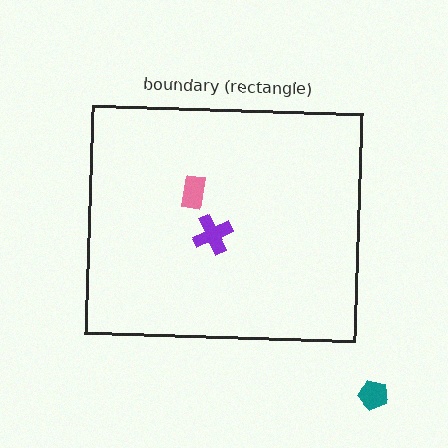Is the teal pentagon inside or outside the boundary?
Outside.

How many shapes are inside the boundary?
2 inside, 1 outside.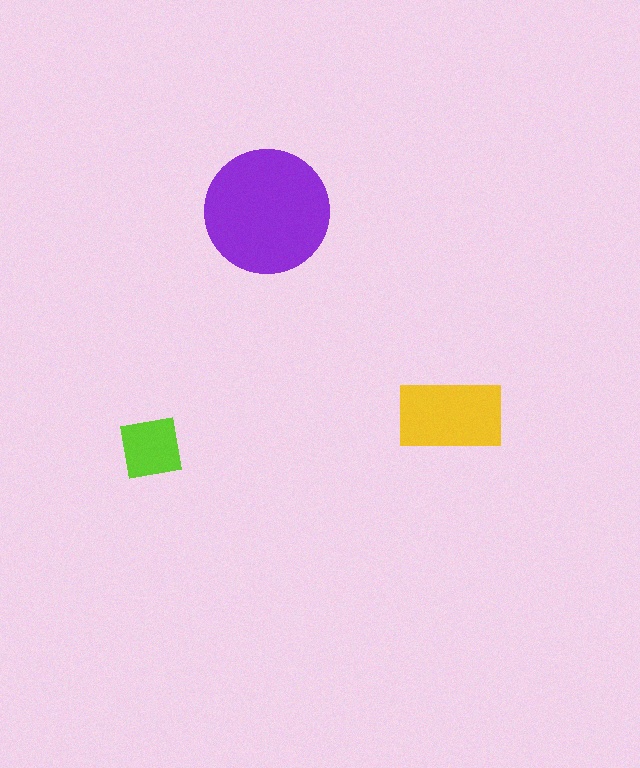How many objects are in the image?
There are 3 objects in the image.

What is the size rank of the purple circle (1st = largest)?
1st.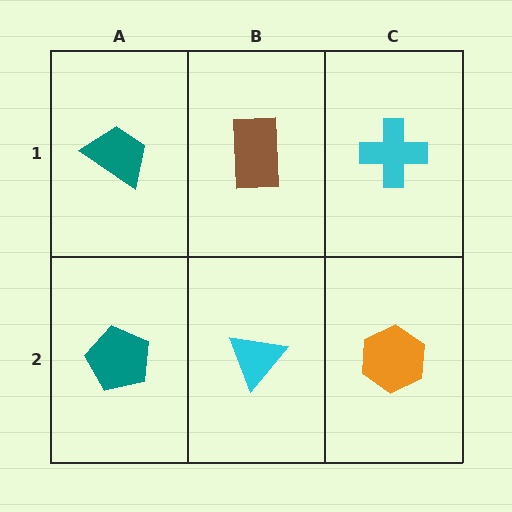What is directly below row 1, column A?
A teal pentagon.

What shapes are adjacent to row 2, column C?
A cyan cross (row 1, column C), a cyan triangle (row 2, column B).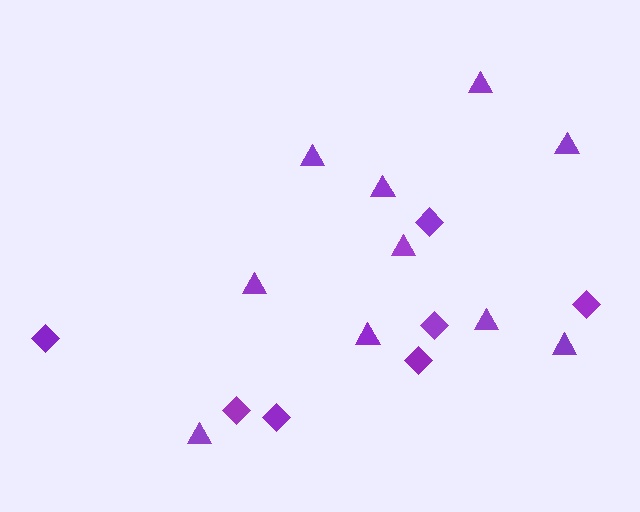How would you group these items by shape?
There are 2 groups: one group of triangles (10) and one group of diamonds (7).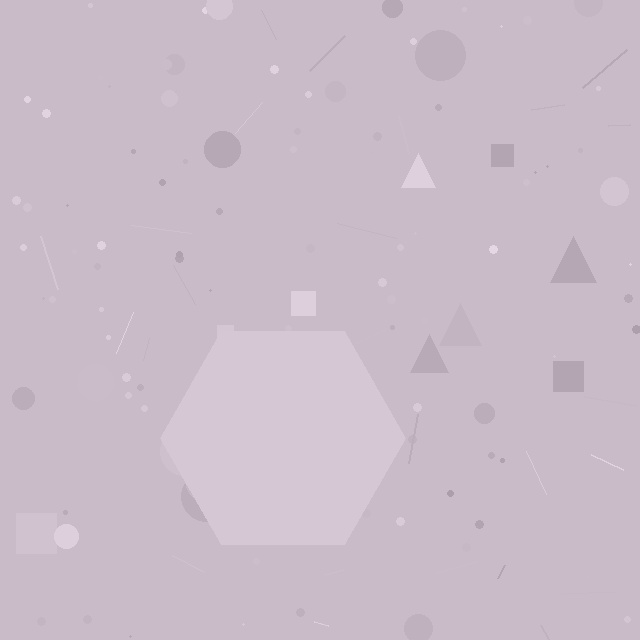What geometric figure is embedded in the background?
A hexagon is embedded in the background.